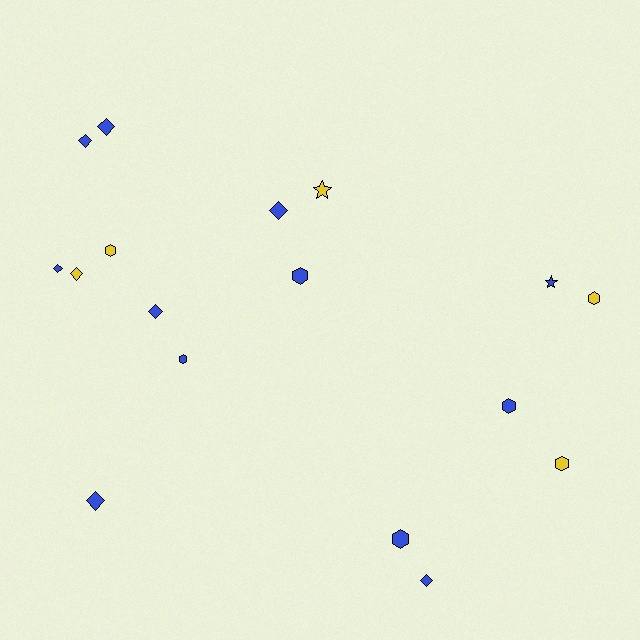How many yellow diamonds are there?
There is 1 yellow diamond.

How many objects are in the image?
There are 17 objects.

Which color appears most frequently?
Blue, with 12 objects.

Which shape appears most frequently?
Diamond, with 8 objects.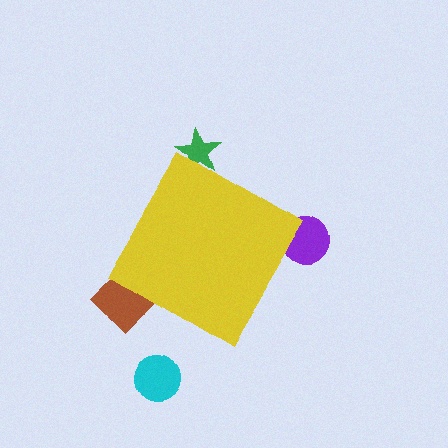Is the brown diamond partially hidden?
Yes, the brown diamond is partially hidden behind the yellow diamond.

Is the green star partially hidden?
Yes, the green star is partially hidden behind the yellow diamond.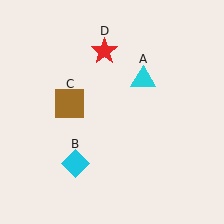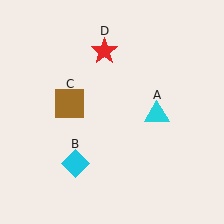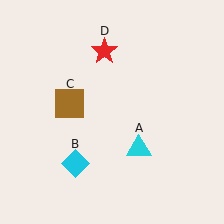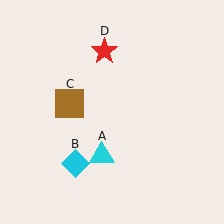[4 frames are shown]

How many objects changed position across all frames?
1 object changed position: cyan triangle (object A).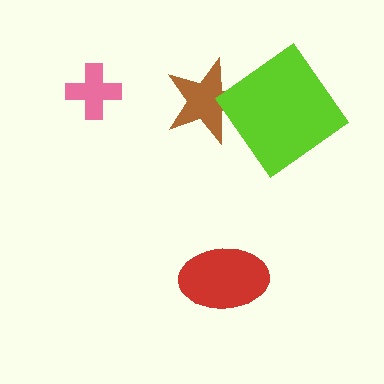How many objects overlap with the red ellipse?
0 objects overlap with the red ellipse.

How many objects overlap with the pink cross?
0 objects overlap with the pink cross.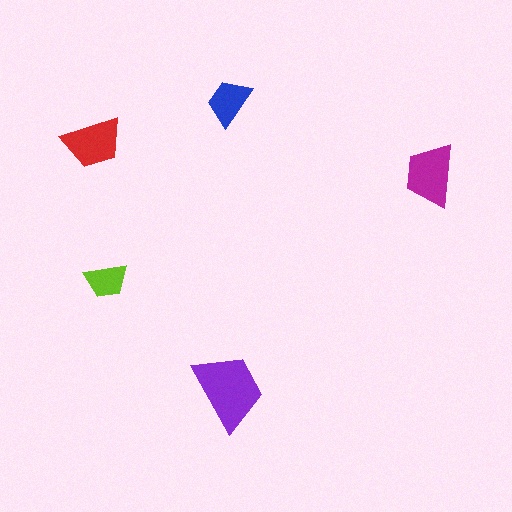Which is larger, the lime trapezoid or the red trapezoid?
The red one.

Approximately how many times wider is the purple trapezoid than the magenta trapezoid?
About 1.5 times wider.